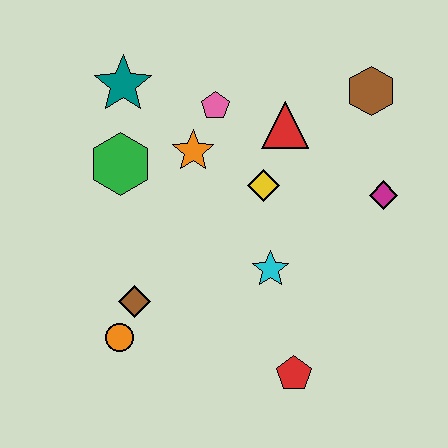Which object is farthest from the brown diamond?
The brown hexagon is farthest from the brown diamond.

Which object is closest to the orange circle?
The brown diamond is closest to the orange circle.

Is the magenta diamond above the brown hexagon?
No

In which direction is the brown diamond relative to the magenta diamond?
The brown diamond is to the left of the magenta diamond.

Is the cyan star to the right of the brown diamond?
Yes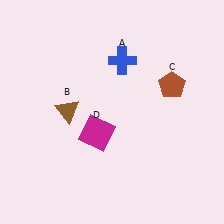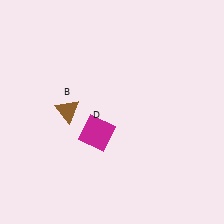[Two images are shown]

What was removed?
The blue cross (A), the brown pentagon (C) were removed in Image 2.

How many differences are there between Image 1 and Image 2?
There are 2 differences between the two images.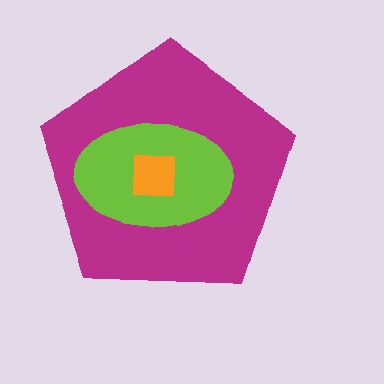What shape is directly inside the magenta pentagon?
The lime ellipse.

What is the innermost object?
The orange square.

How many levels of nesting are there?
3.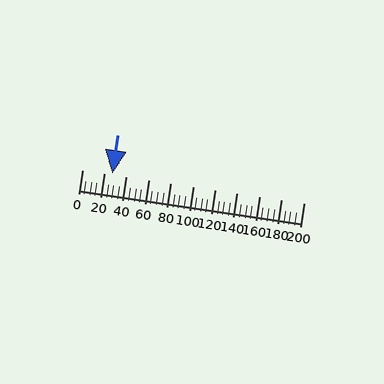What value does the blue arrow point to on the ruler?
The blue arrow points to approximately 27.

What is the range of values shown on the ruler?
The ruler shows values from 0 to 200.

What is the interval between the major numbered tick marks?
The major tick marks are spaced 20 units apart.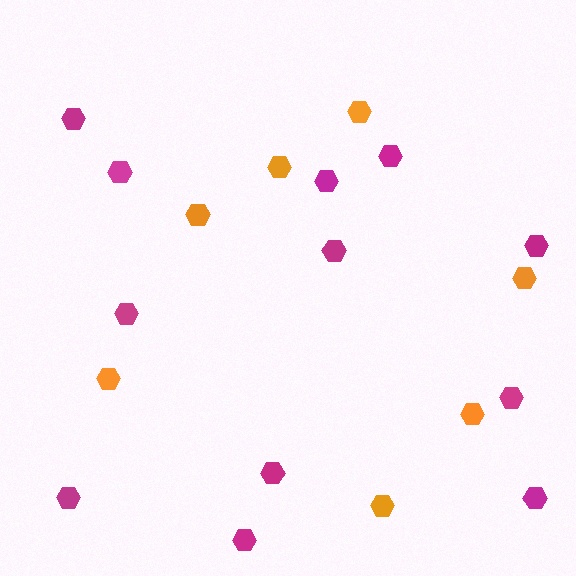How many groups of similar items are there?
There are 2 groups: one group of orange hexagons (7) and one group of magenta hexagons (12).